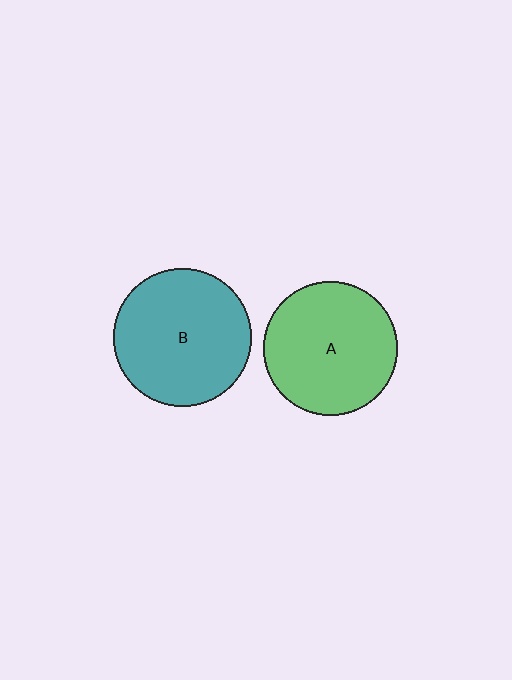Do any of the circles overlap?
No, none of the circles overlap.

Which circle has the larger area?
Circle B (teal).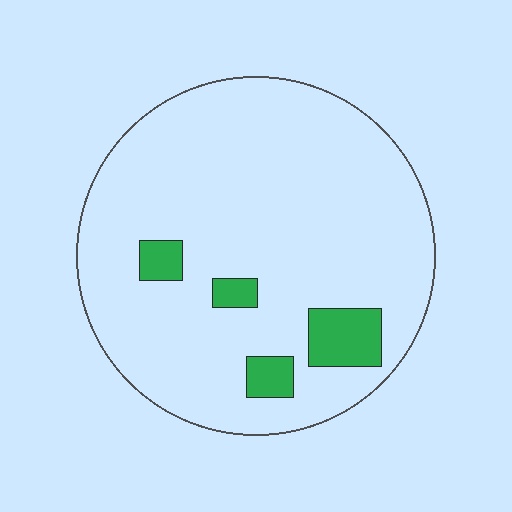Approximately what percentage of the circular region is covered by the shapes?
Approximately 10%.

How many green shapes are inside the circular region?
4.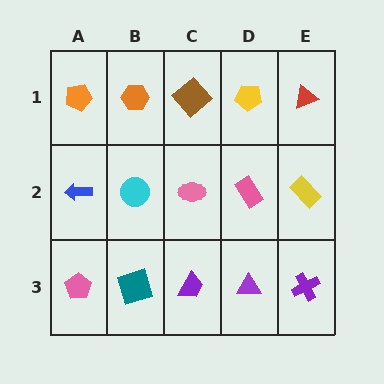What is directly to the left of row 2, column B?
A blue arrow.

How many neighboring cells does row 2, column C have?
4.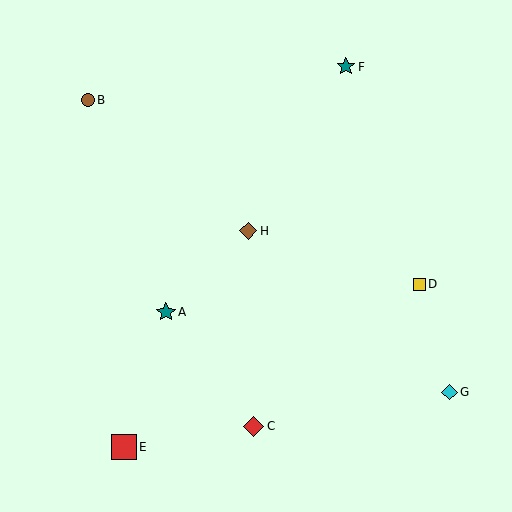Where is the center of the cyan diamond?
The center of the cyan diamond is at (450, 392).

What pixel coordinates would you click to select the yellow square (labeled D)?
Click at (419, 284) to select the yellow square D.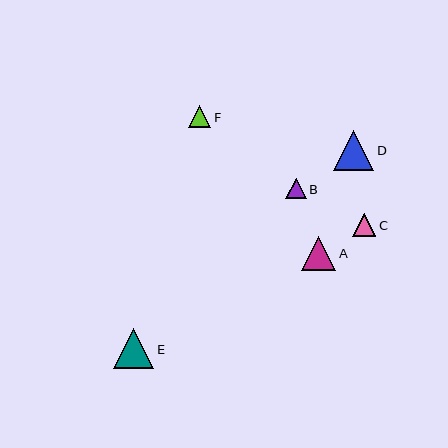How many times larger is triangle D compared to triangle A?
Triangle D is approximately 1.2 times the size of triangle A.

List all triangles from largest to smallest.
From largest to smallest: D, E, A, C, F, B.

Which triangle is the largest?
Triangle D is the largest with a size of approximately 40 pixels.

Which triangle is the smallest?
Triangle B is the smallest with a size of approximately 21 pixels.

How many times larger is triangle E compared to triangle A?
Triangle E is approximately 1.2 times the size of triangle A.